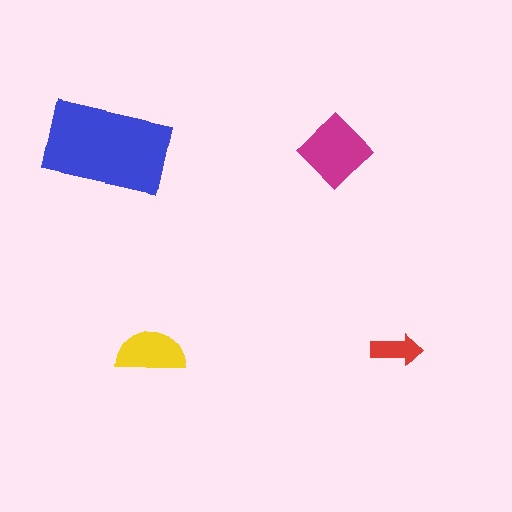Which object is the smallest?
The red arrow.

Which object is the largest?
The blue rectangle.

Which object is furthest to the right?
The red arrow is rightmost.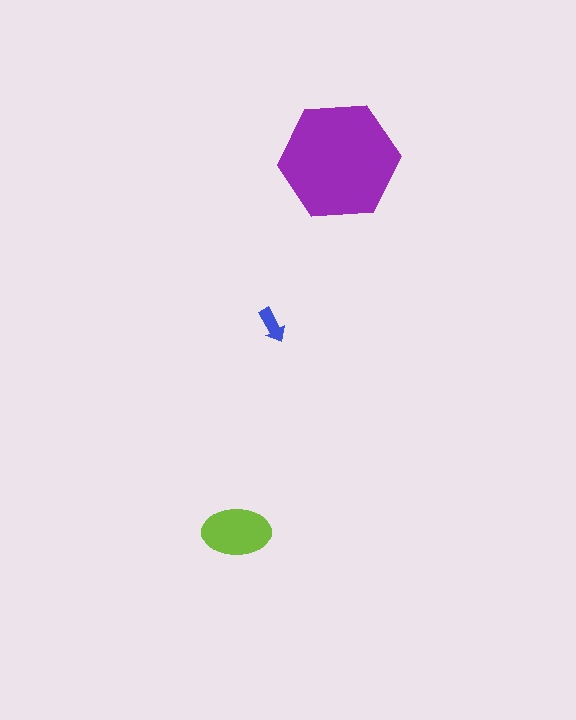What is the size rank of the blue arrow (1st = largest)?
3rd.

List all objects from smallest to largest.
The blue arrow, the lime ellipse, the purple hexagon.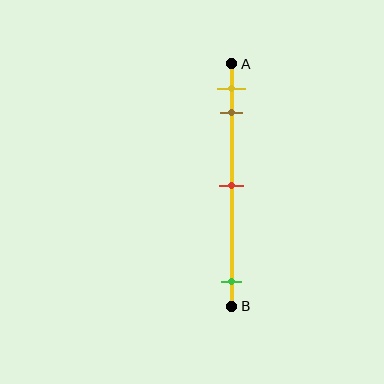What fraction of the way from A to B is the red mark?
The red mark is approximately 50% (0.5) of the way from A to B.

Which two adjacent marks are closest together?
The yellow and brown marks are the closest adjacent pair.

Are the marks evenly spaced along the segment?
No, the marks are not evenly spaced.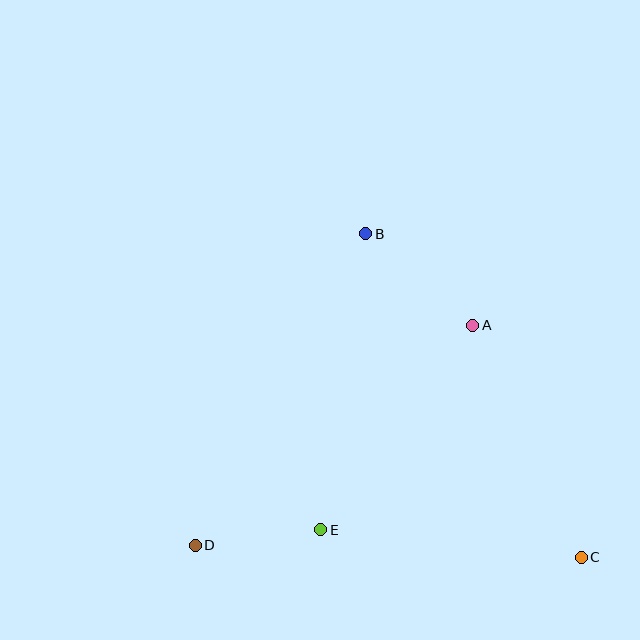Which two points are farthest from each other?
Points B and C are farthest from each other.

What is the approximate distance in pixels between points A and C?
The distance between A and C is approximately 256 pixels.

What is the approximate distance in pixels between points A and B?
The distance between A and B is approximately 141 pixels.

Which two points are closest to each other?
Points D and E are closest to each other.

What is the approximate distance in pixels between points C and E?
The distance between C and E is approximately 262 pixels.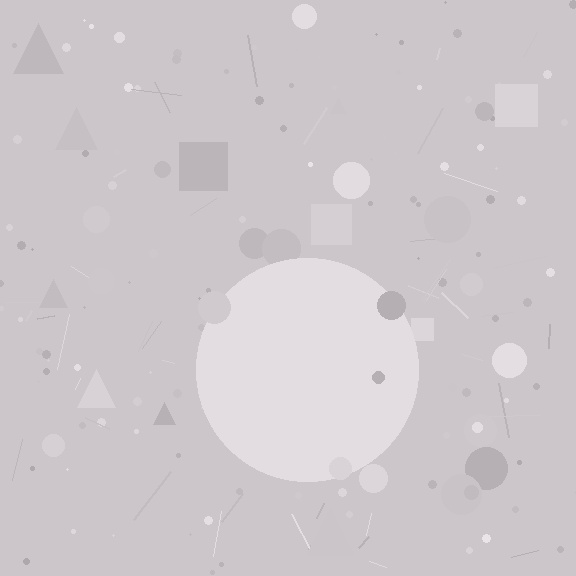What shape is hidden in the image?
A circle is hidden in the image.